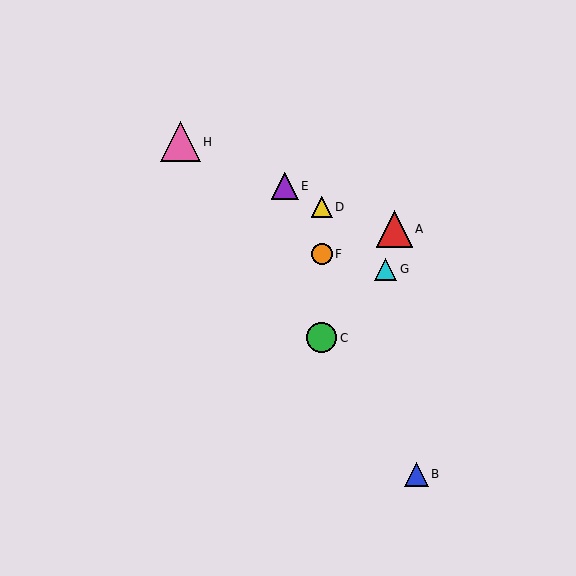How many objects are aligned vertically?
3 objects (C, D, F) are aligned vertically.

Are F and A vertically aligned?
No, F is at x≈322 and A is at x≈394.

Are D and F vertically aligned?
Yes, both are at x≈322.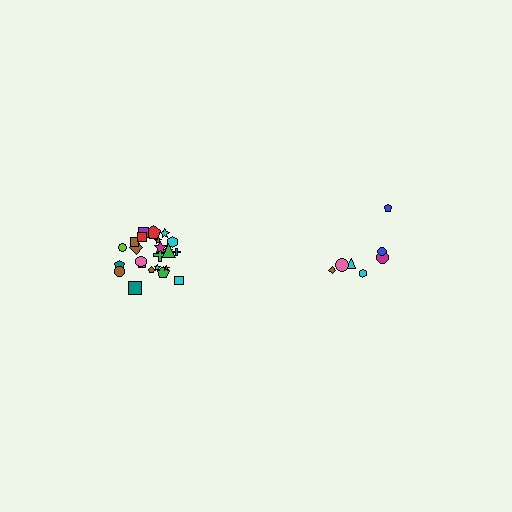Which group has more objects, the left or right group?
The left group.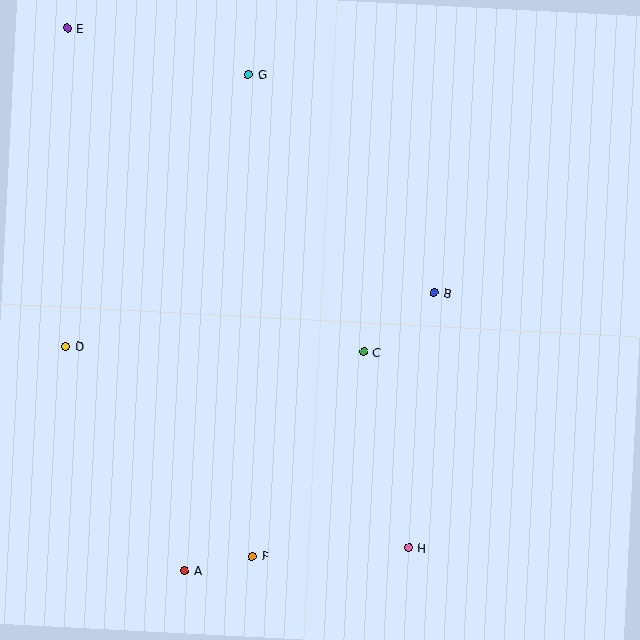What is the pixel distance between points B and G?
The distance between B and G is 287 pixels.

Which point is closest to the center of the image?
Point C at (364, 352) is closest to the center.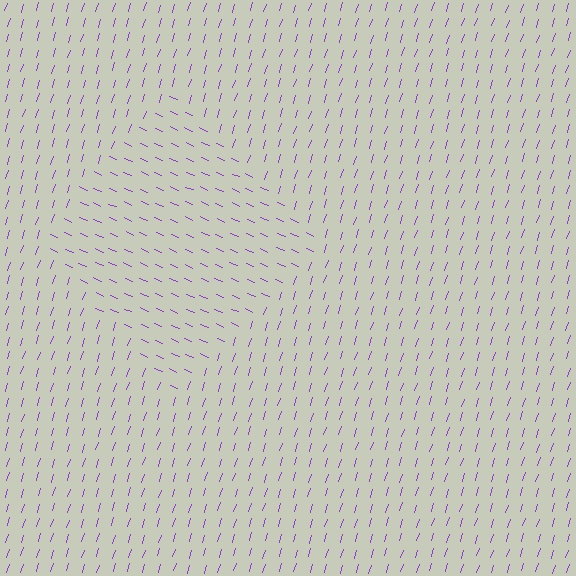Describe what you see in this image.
The image is filled with small purple line segments. A diamond region in the image has lines oriented differently from the surrounding lines, creating a visible texture boundary.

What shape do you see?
I see a diamond.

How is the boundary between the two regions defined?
The boundary is defined purely by a change in line orientation (approximately 84 degrees difference). All lines are the same color and thickness.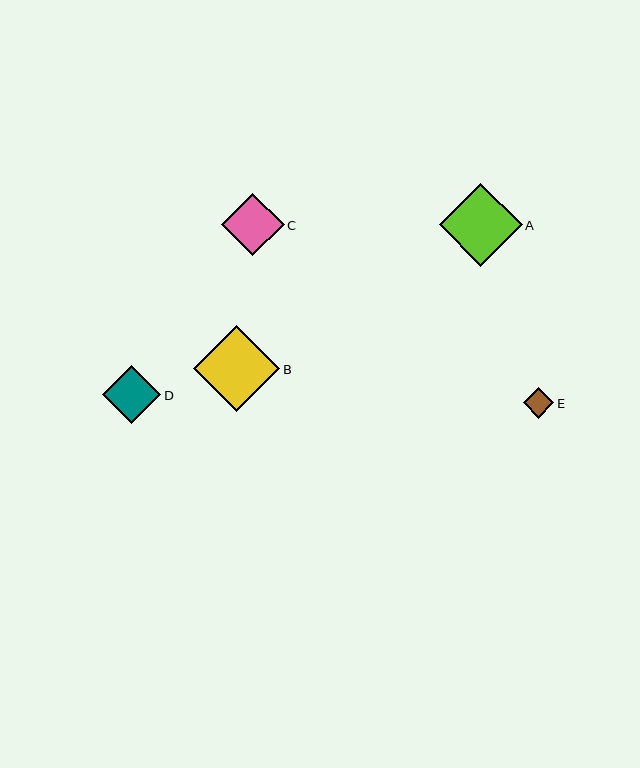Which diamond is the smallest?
Diamond E is the smallest with a size of approximately 31 pixels.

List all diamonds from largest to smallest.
From largest to smallest: B, A, C, D, E.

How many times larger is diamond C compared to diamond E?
Diamond C is approximately 2.0 times the size of diamond E.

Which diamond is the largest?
Diamond B is the largest with a size of approximately 86 pixels.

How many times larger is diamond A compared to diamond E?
Diamond A is approximately 2.7 times the size of diamond E.